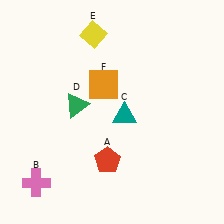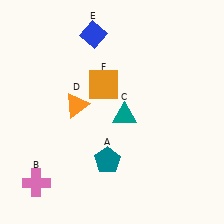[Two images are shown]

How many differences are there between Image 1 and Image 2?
There are 3 differences between the two images.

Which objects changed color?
A changed from red to teal. D changed from green to orange. E changed from yellow to blue.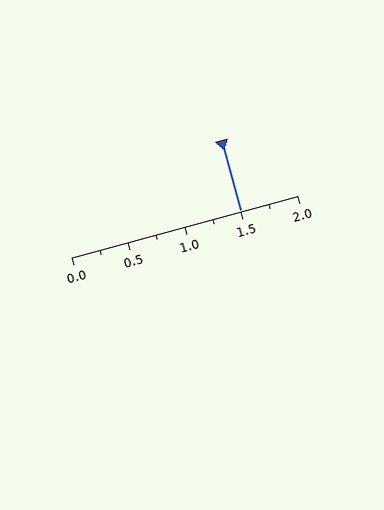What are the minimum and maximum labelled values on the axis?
The axis runs from 0.0 to 2.0.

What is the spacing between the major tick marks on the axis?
The major ticks are spaced 0.5 apart.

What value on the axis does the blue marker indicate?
The marker indicates approximately 1.5.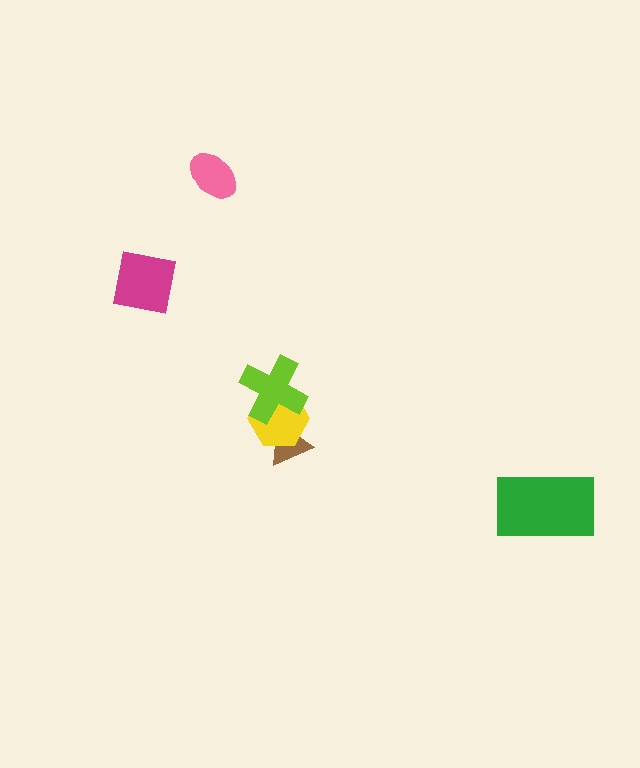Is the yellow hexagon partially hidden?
Yes, it is partially covered by another shape.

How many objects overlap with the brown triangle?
1 object overlaps with the brown triangle.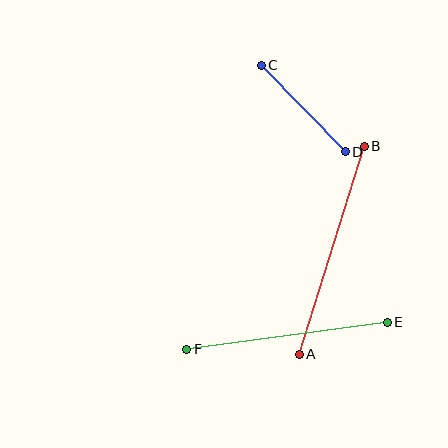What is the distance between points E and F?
The distance is approximately 202 pixels.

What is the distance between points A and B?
The distance is approximately 218 pixels.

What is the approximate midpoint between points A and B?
The midpoint is at approximately (332, 250) pixels.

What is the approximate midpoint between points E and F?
The midpoint is at approximately (287, 336) pixels.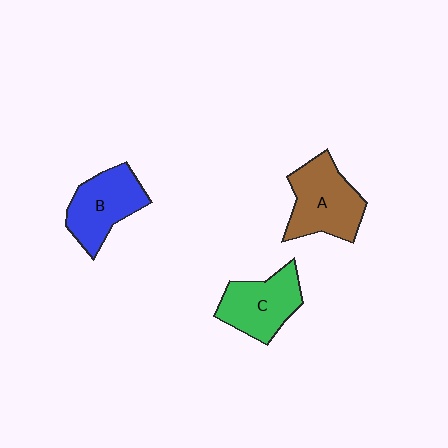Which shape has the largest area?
Shape A (brown).